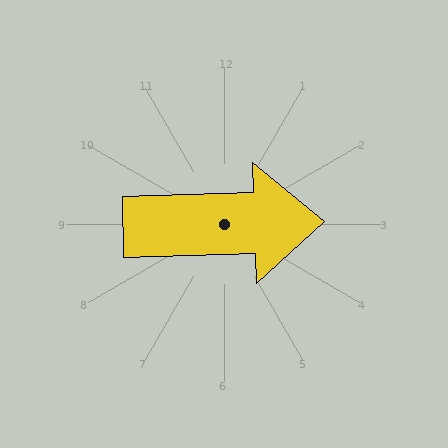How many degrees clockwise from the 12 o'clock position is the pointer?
Approximately 88 degrees.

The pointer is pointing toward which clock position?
Roughly 3 o'clock.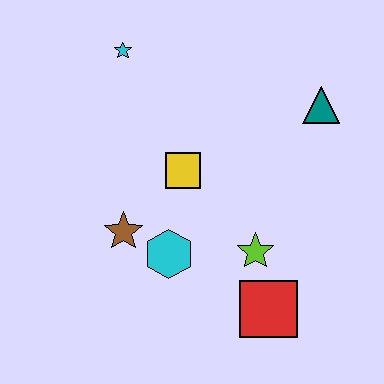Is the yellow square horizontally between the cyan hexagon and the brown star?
No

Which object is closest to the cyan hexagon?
The brown star is closest to the cyan hexagon.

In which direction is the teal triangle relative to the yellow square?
The teal triangle is to the right of the yellow square.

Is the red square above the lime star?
No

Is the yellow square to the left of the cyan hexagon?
No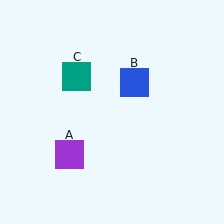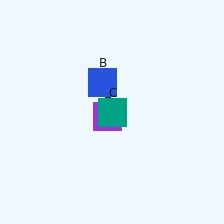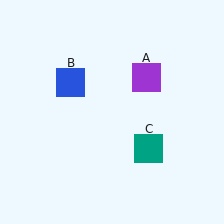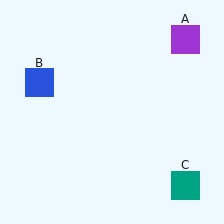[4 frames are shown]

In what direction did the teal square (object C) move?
The teal square (object C) moved down and to the right.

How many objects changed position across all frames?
3 objects changed position: purple square (object A), blue square (object B), teal square (object C).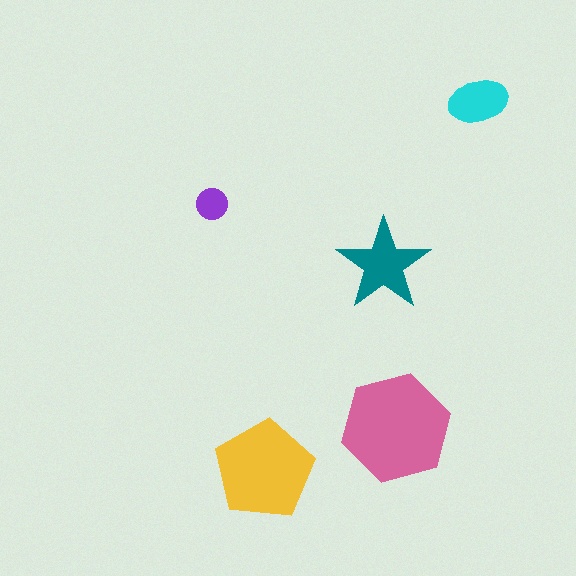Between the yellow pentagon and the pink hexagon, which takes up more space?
The pink hexagon.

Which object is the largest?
The pink hexagon.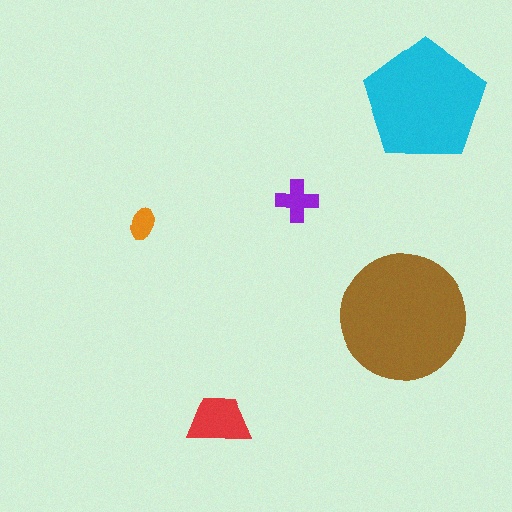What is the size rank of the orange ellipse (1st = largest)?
5th.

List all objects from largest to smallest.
The brown circle, the cyan pentagon, the red trapezoid, the purple cross, the orange ellipse.